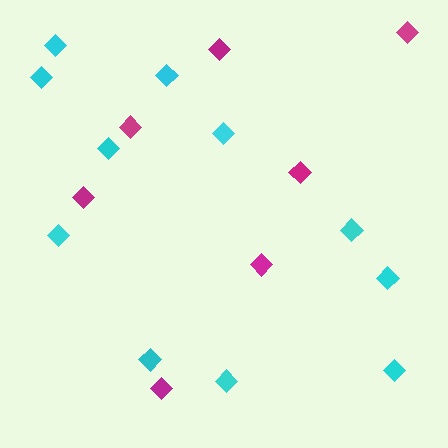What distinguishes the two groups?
There are 2 groups: one group of magenta diamonds (7) and one group of cyan diamonds (11).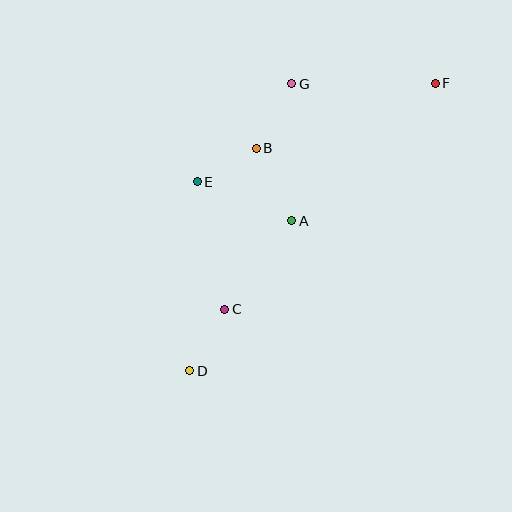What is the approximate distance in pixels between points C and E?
The distance between C and E is approximately 130 pixels.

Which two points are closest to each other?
Points B and E are closest to each other.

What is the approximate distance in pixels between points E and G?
The distance between E and G is approximately 136 pixels.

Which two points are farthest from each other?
Points D and F are farthest from each other.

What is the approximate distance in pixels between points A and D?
The distance between A and D is approximately 181 pixels.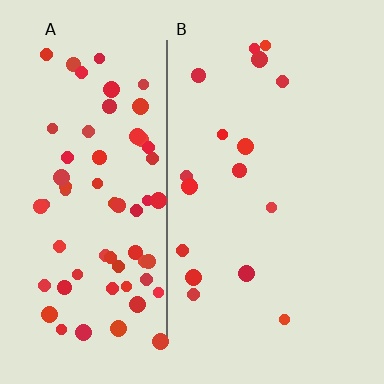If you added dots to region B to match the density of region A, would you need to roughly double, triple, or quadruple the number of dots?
Approximately quadruple.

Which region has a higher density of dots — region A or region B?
A (the left).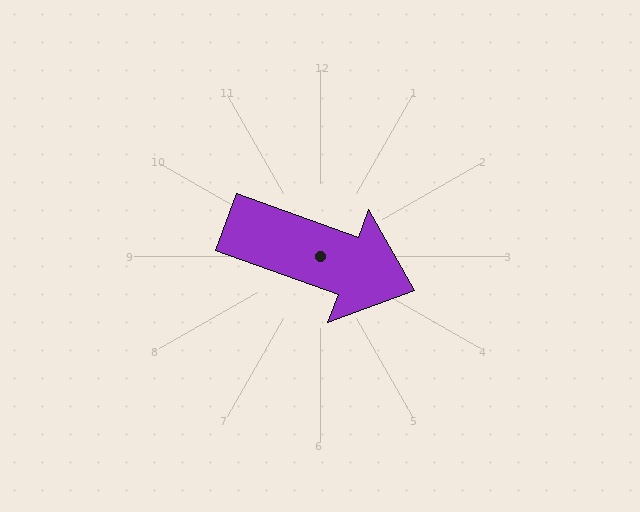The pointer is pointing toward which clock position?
Roughly 4 o'clock.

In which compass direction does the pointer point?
East.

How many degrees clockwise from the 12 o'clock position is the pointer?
Approximately 110 degrees.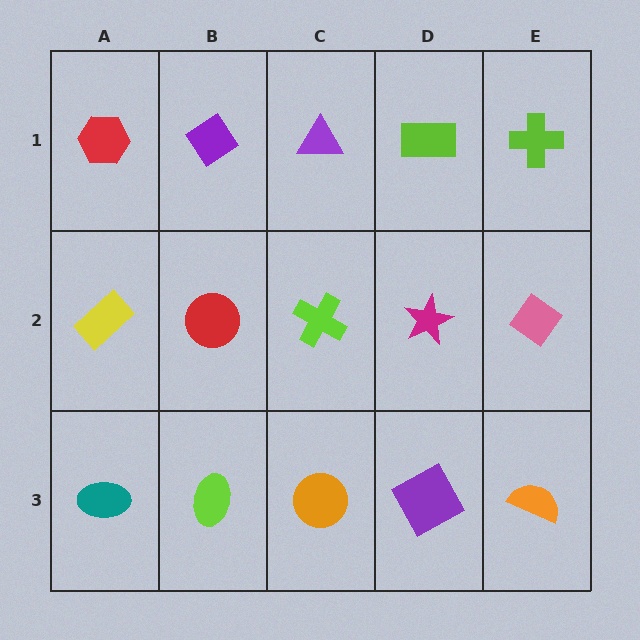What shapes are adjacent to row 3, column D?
A magenta star (row 2, column D), an orange circle (row 3, column C), an orange semicircle (row 3, column E).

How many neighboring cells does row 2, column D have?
4.